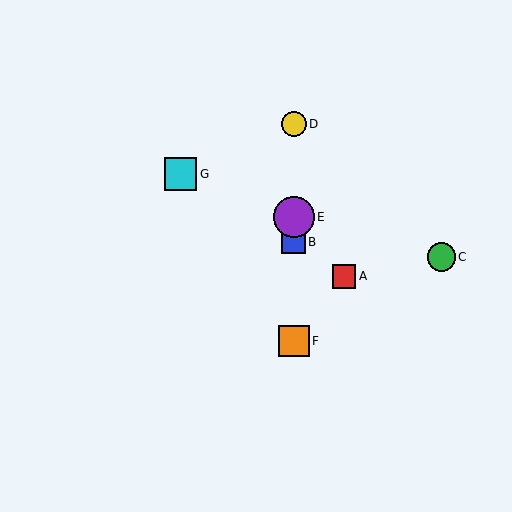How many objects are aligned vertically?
4 objects (B, D, E, F) are aligned vertically.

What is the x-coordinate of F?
Object F is at x≈294.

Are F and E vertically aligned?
Yes, both are at x≈294.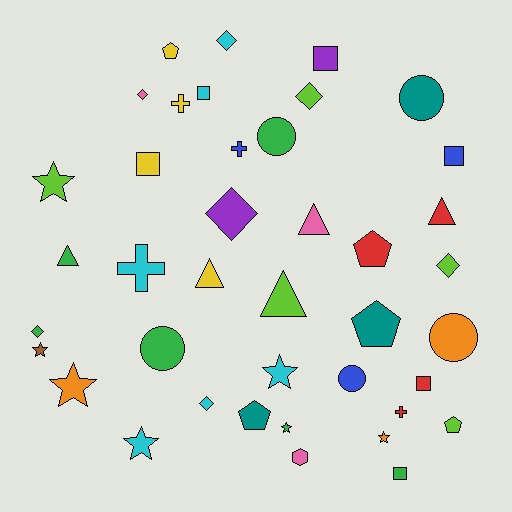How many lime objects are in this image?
There are 5 lime objects.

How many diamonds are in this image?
There are 7 diamonds.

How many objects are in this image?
There are 40 objects.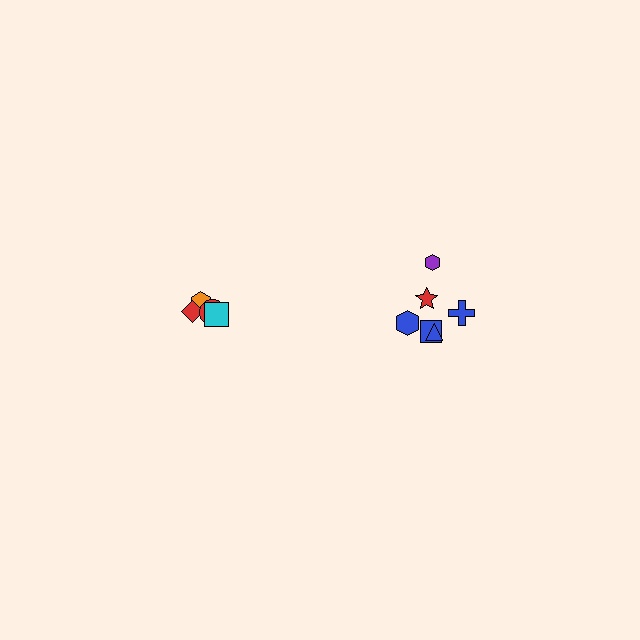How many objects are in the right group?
There are 6 objects.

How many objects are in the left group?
There are 4 objects.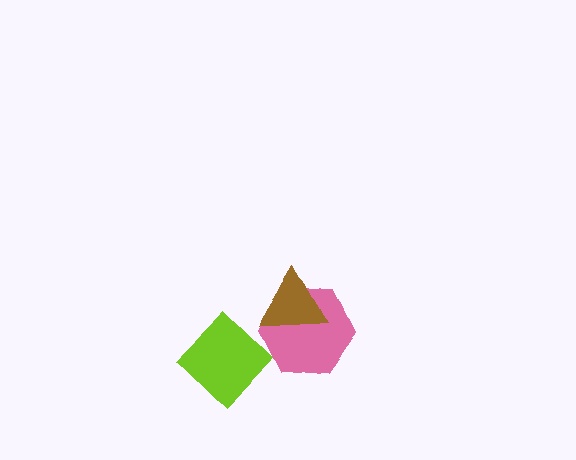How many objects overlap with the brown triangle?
1 object overlaps with the brown triangle.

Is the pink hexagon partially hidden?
Yes, it is partially covered by another shape.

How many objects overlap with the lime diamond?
1 object overlaps with the lime diamond.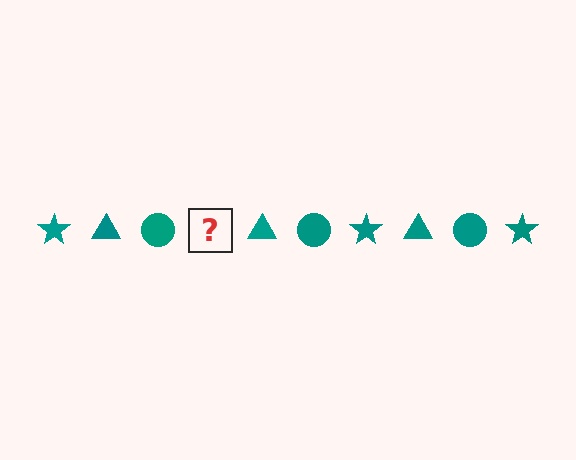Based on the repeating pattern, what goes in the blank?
The blank should be a teal star.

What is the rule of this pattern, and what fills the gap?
The rule is that the pattern cycles through star, triangle, circle shapes in teal. The gap should be filled with a teal star.